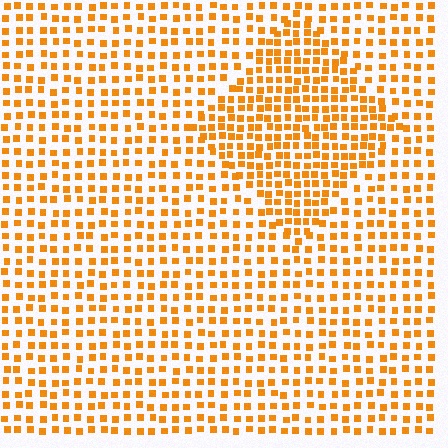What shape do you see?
I see a diamond.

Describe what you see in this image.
The image contains small orange elements arranged at two different densities. A diamond-shaped region is visible where the elements are more densely packed than the surrounding area.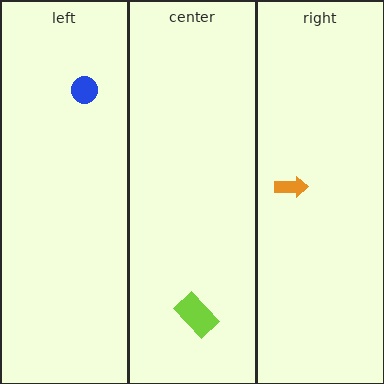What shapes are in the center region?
The lime rectangle.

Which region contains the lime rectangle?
The center region.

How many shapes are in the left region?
1.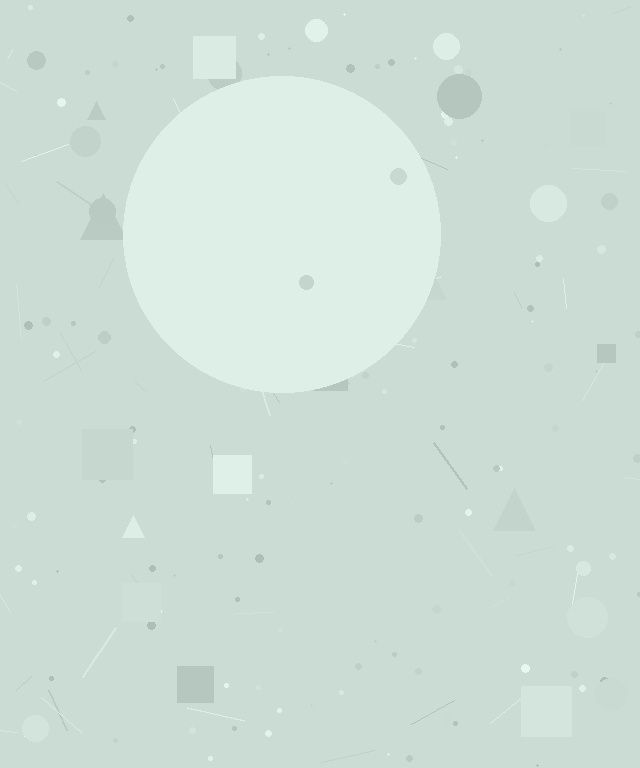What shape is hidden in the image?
A circle is hidden in the image.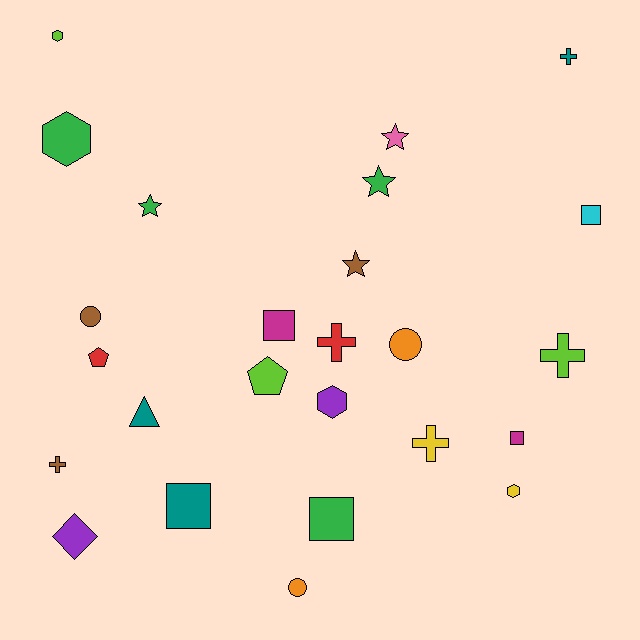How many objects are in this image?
There are 25 objects.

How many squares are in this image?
There are 5 squares.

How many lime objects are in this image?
There are 3 lime objects.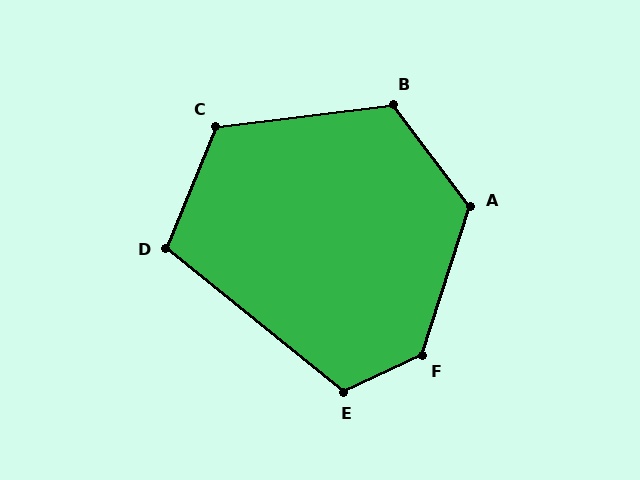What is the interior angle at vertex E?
Approximately 116 degrees (obtuse).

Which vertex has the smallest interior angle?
D, at approximately 107 degrees.